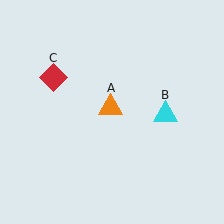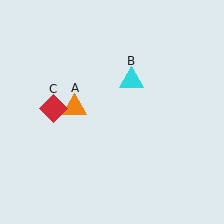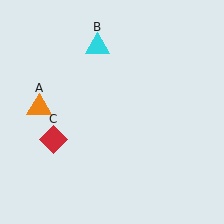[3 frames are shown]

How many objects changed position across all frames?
3 objects changed position: orange triangle (object A), cyan triangle (object B), red diamond (object C).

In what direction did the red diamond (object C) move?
The red diamond (object C) moved down.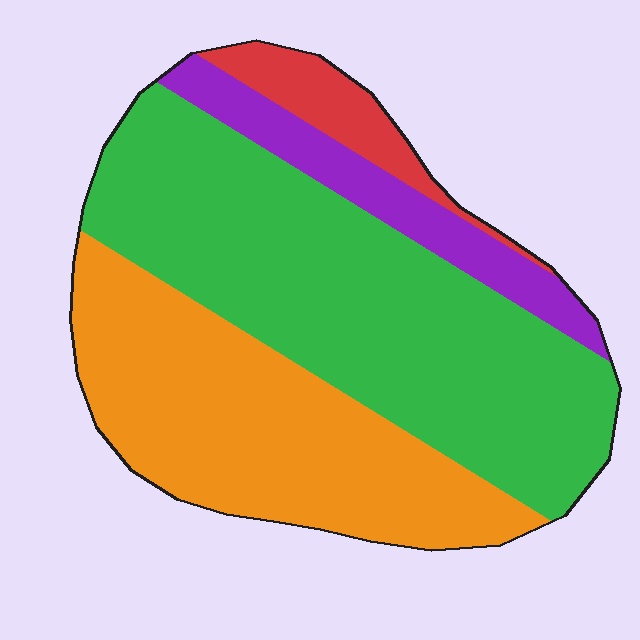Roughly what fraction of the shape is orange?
Orange takes up about one third (1/3) of the shape.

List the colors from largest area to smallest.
From largest to smallest: green, orange, purple, red.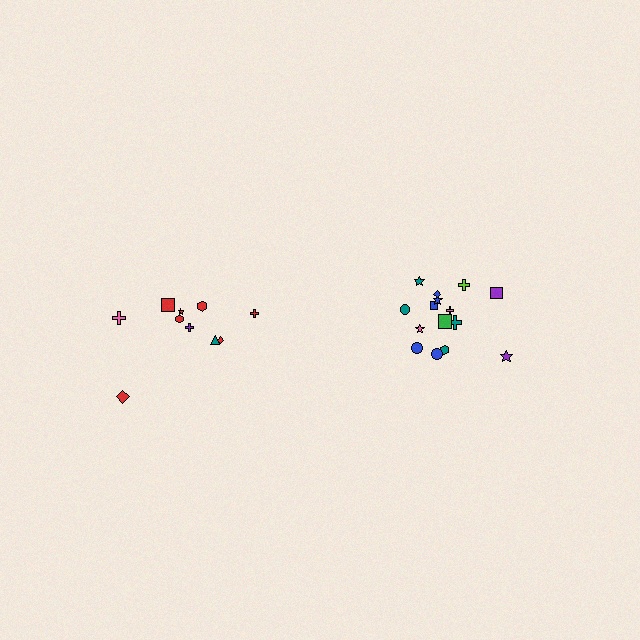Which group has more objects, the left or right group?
The right group.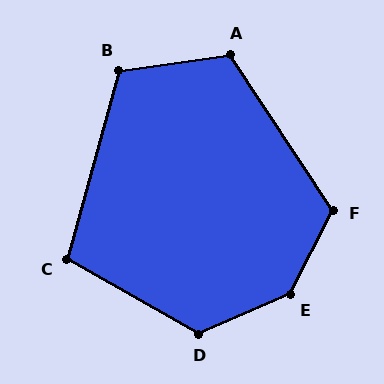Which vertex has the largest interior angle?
E, at approximately 140 degrees.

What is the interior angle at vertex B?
Approximately 113 degrees (obtuse).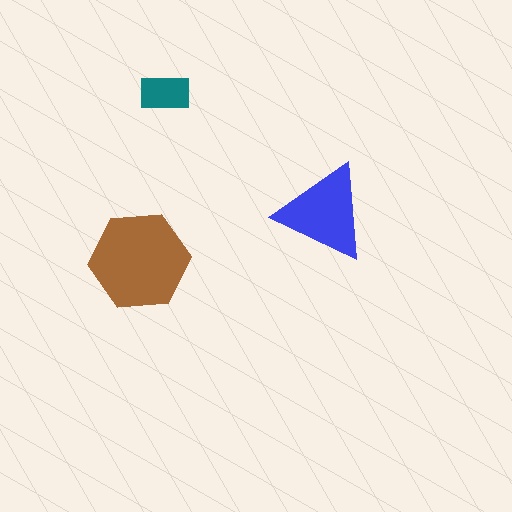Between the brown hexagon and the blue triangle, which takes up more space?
The brown hexagon.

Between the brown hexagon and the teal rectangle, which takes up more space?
The brown hexagon.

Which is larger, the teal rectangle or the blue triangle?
The blue triangle.